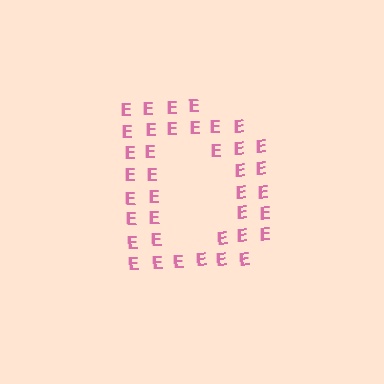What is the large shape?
The large shape is the letter D.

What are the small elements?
The small elements are letter E's.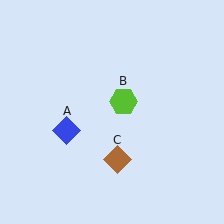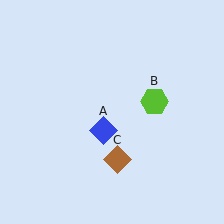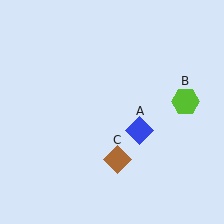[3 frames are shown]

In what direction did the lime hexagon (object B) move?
The lime hexagon (object B) moved right.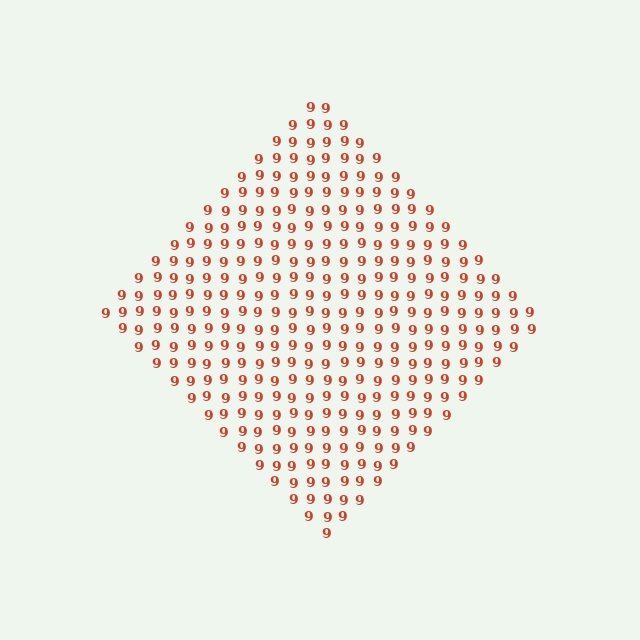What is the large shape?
The large shape is a diamond.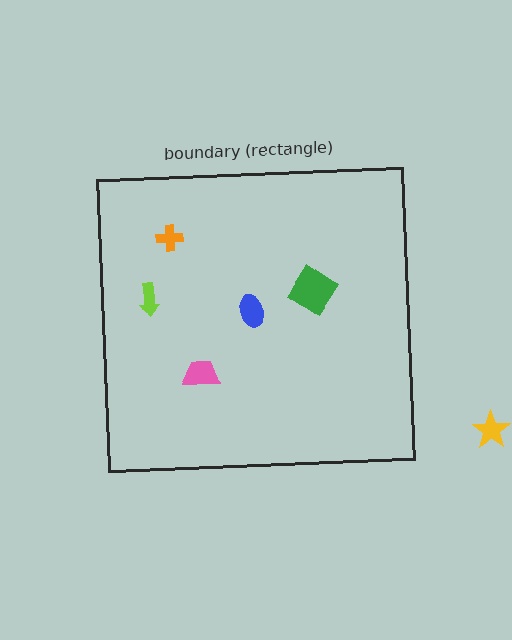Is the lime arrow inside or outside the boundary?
Inside.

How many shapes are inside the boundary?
5 inside, 1 outside.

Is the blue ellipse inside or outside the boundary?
Inside.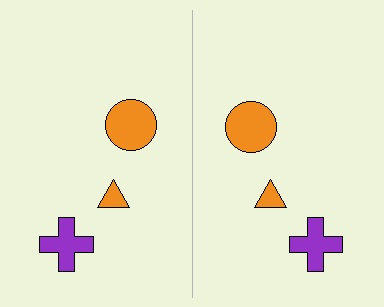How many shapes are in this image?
There are 6 shapes in this image.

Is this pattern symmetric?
Yes, this pattern has bilateral (reflection) symmetry.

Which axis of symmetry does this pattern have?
The pattern has a vertical axis of symmetry running through the center of the image.